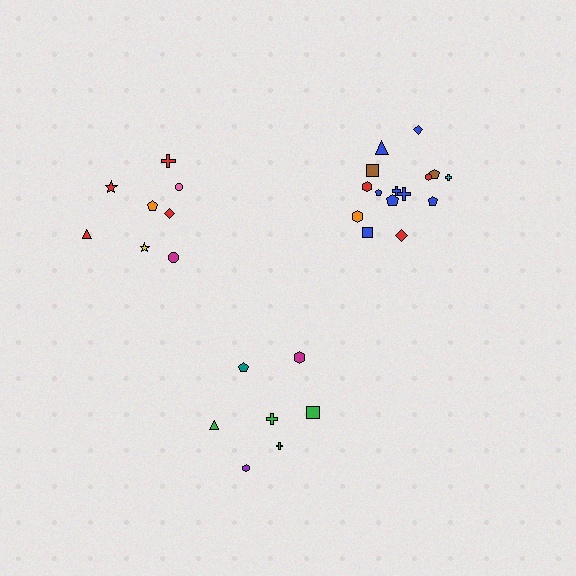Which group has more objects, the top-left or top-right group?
The top-right group.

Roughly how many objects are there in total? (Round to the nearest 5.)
Roughly 30 objects in total.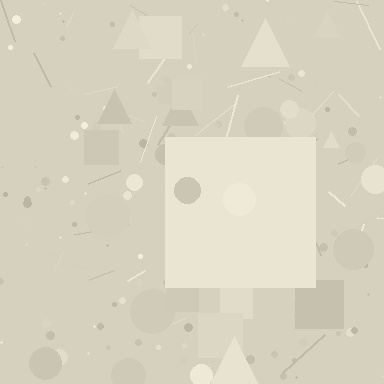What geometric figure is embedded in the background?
A square is embedded in the background.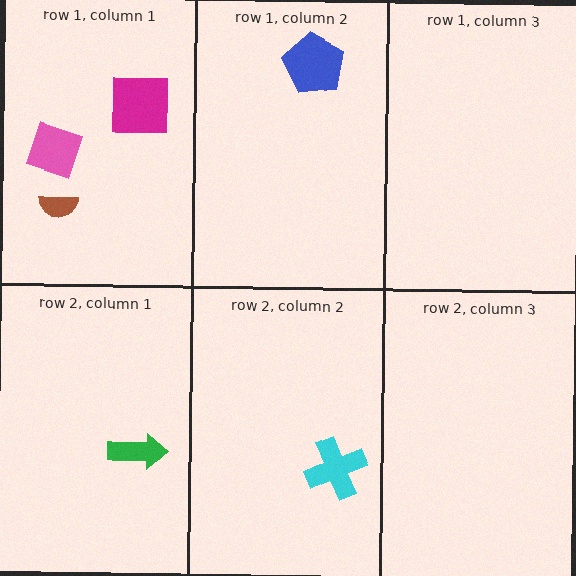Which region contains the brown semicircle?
The row 1, column 1 region.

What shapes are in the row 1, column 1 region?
The pink diamond, the magenta square, the brown semicircle.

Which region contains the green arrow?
The row 2, column 1 region.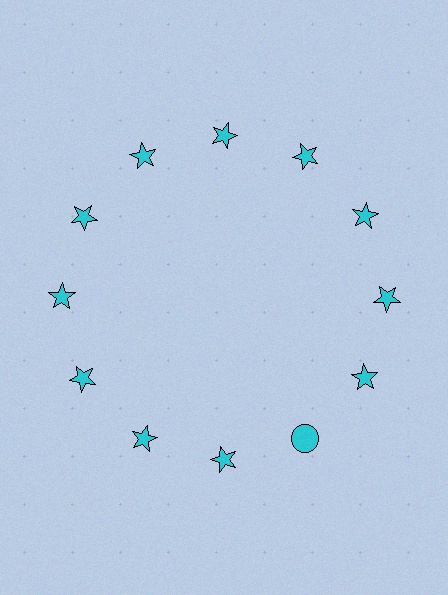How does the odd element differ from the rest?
It has a different shape: circle instead of star.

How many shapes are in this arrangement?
There are 12 shapes arranged in a ring pattern.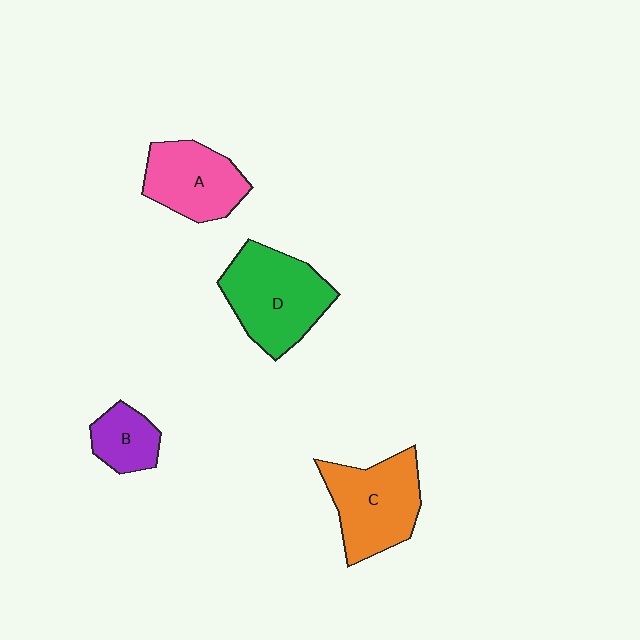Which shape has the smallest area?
Shape B (purple).